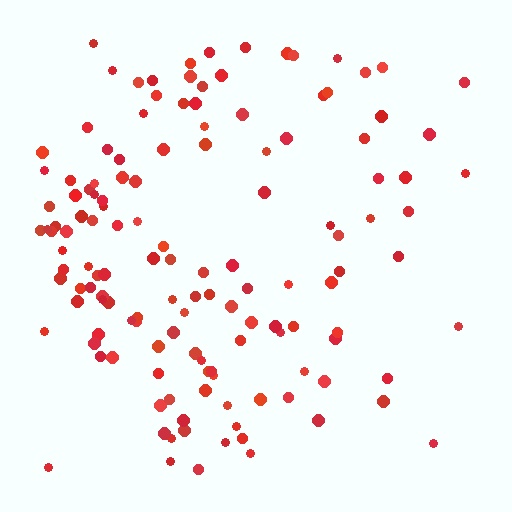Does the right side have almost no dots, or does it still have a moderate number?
Still a moderate number, just noticeably fewer than the left.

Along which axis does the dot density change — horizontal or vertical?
Horizontal.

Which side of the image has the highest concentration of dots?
The left.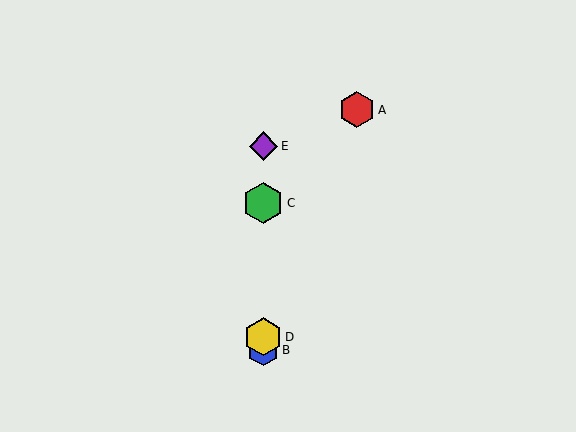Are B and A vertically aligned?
No, B is at x≈263 and A is at x≈357.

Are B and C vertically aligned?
Yes, both are at x≈263.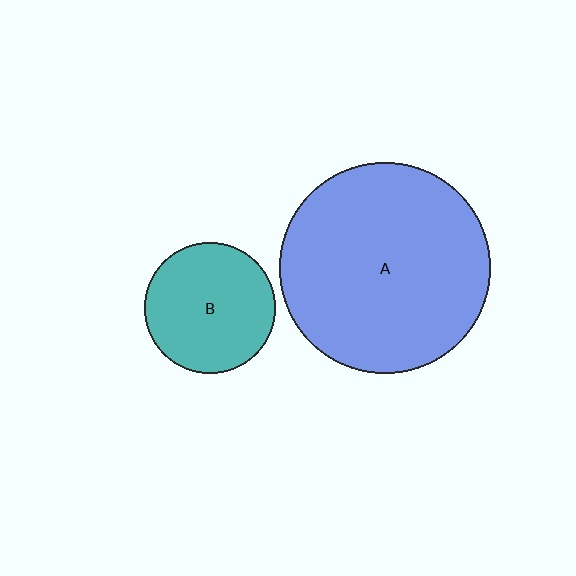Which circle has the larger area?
Circle A (blue).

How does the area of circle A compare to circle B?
Approximately 2.6 times.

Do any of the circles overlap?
No, none of the circles overlap.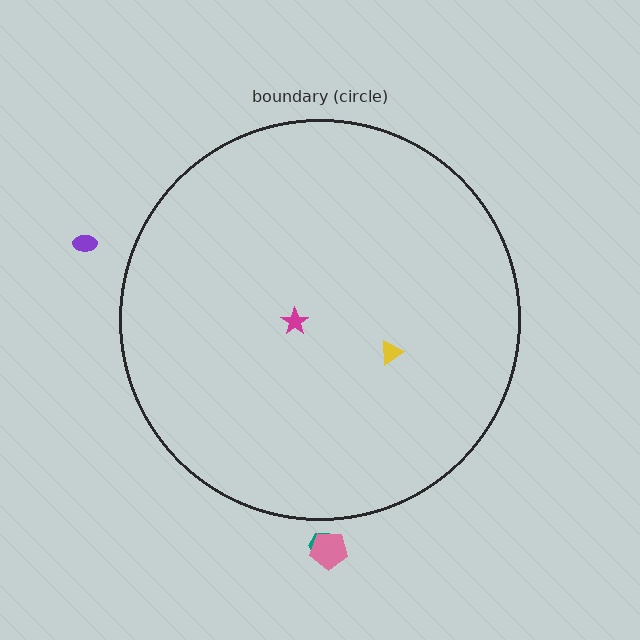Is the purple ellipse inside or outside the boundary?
Outside.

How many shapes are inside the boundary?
2 inside, 3 outside.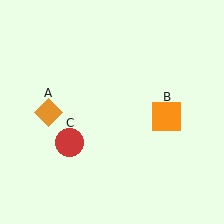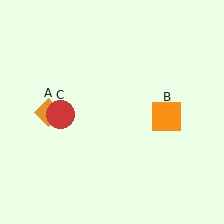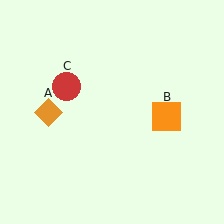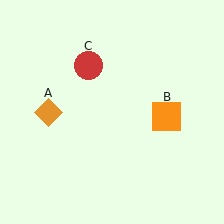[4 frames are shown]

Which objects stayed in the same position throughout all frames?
Orange diamond (object A) and orange square (object B) remained stationary.